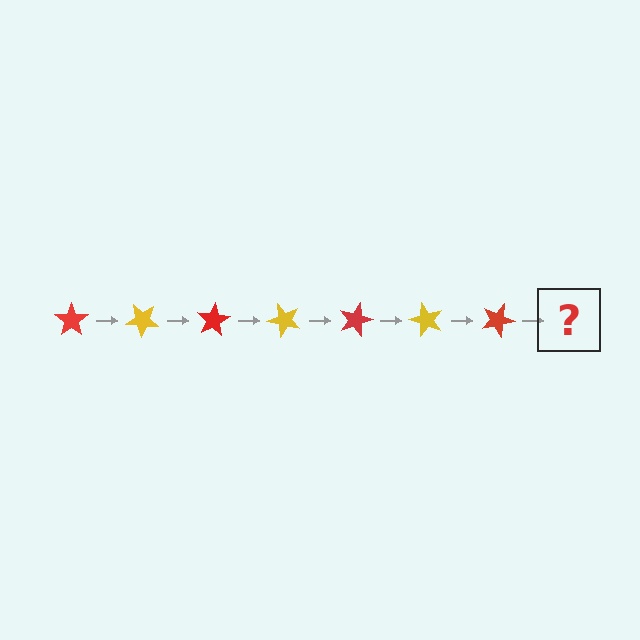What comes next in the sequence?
The next element should be a yellow star, rotated 280 degrees from the start.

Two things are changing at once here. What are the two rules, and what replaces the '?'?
The two rules are that it rotates 40 degrees each step and the color cycles through red and yellow. The '?' should be a yellow star, rotated 280 degrees from the start.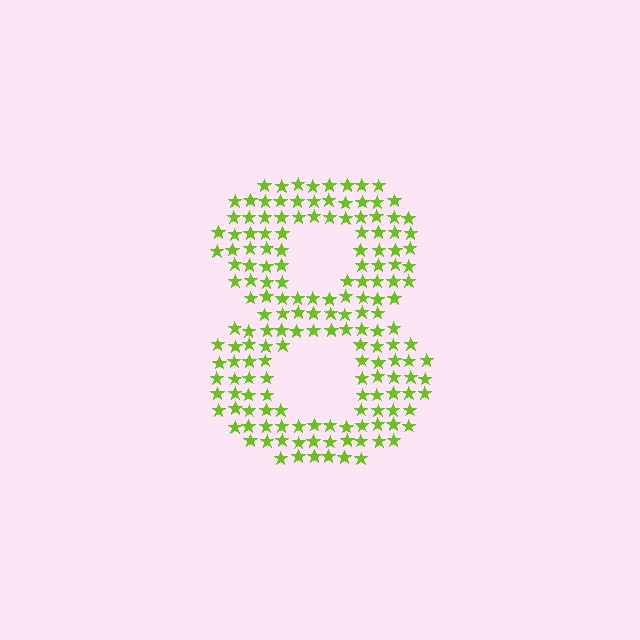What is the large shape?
The large shape is the digit 8.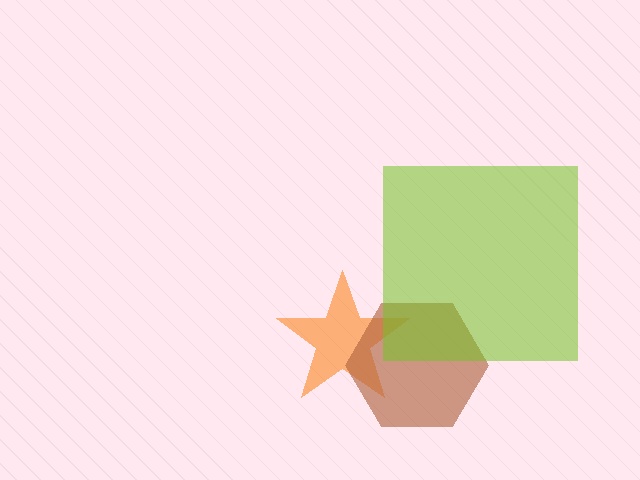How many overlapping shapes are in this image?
There are 3 overlapping shapes in the image.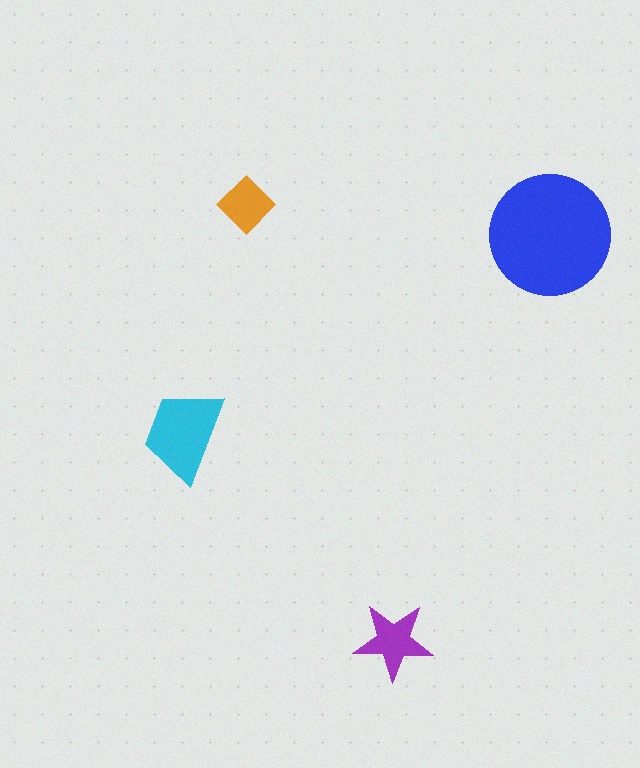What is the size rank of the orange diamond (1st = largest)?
4th.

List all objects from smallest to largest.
The orange diamond, the purple star, the cyan trapezoid, the blue circle.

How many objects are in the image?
There are 4 objects in the image.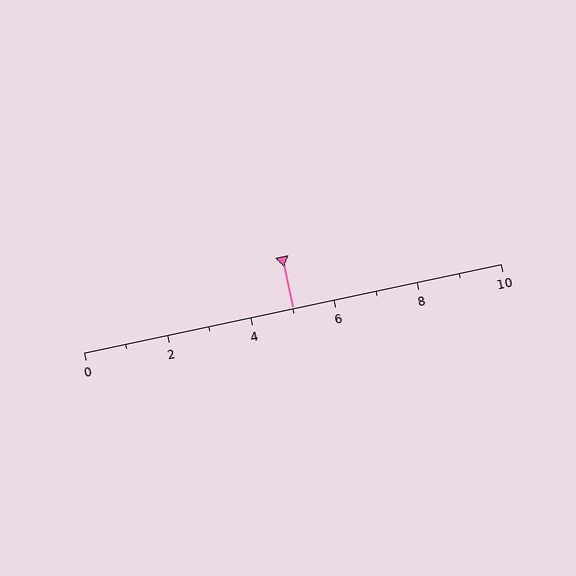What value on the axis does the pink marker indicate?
The marker indicates approximately 5.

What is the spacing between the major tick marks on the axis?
The major ticks are spaced 2 apart.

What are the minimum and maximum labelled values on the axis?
The axis runs from 0 to 10.